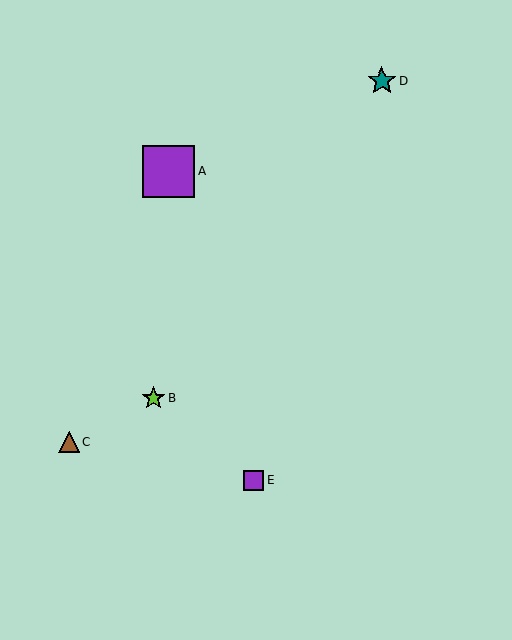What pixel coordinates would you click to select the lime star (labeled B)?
Click at (154, 398) to select the lime star B.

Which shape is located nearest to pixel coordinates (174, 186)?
The purple square (labeled A) at (168, 171) is nearest to that location.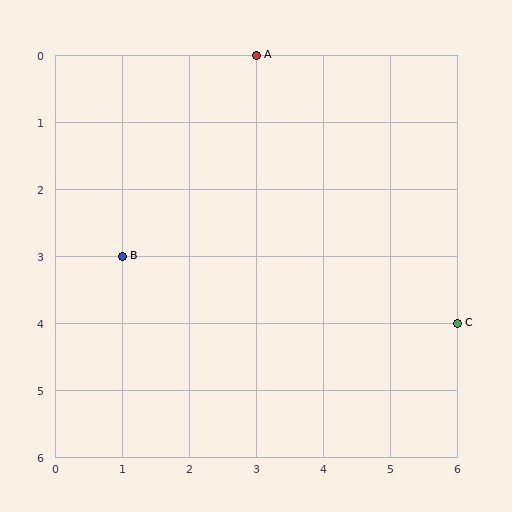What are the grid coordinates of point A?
Point A is at grid coordinates (3, 0).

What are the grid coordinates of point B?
Point B is at grid coordinates (1, 3).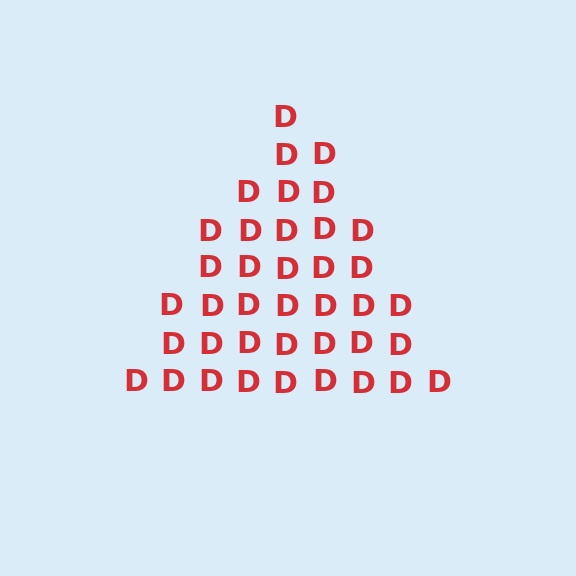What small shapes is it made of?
It is made of small letter D's.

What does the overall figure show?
The overall figure shows a triangle.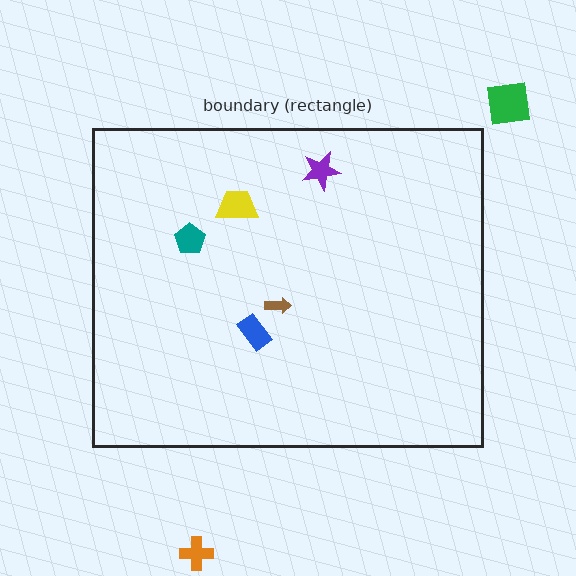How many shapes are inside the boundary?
5 inside, 2 outside.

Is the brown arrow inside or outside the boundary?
Inside.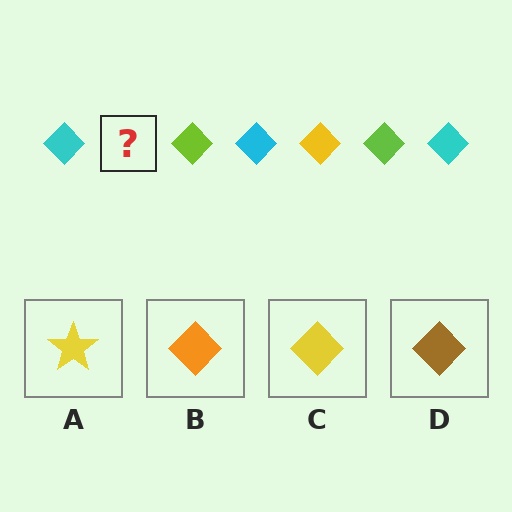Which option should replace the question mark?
Option C.